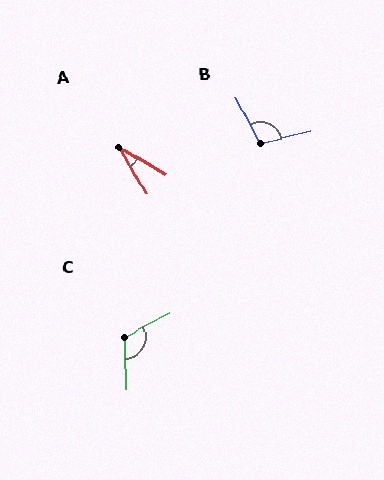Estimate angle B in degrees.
Approximately 104 degrees.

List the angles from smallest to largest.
A (30°), B (104°), C (116°).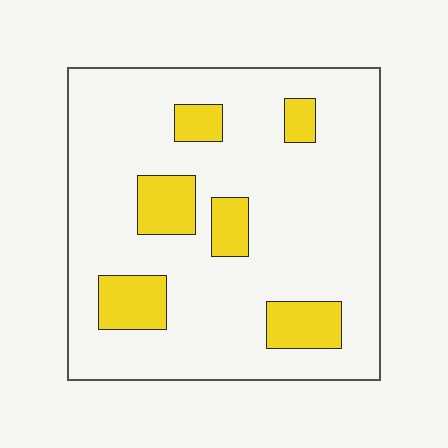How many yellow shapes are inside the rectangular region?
6.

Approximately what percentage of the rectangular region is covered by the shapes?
Approximately 15%.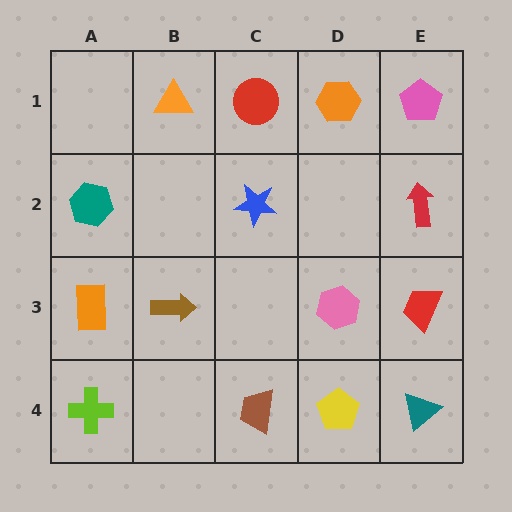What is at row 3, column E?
A red trapezoid.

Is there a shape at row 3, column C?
No, that cell is empty.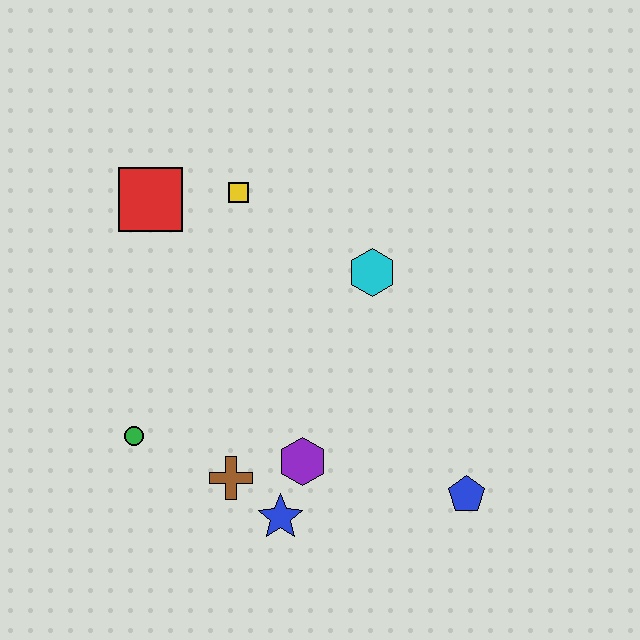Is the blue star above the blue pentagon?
No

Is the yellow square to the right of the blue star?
No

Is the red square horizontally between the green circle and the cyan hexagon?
Yes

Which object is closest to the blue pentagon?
The purple hexagon is closest to the blue pentagon.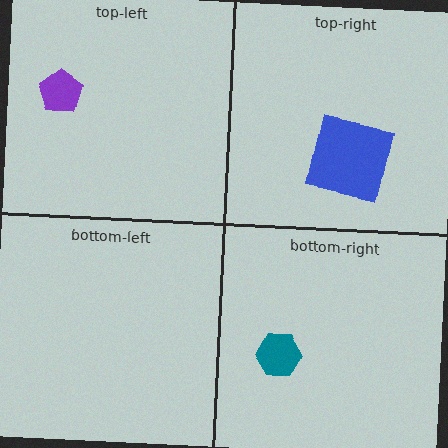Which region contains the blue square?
The top-right region.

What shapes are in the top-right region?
The blue square.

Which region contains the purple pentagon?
The top-left region.